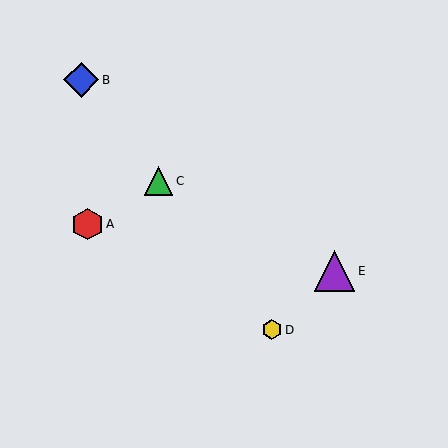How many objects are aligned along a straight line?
3 objects (B, C, D) are aligned along a straight line.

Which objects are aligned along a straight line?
Objects B, C, D are aligned along a straight line.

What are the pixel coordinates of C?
Object C is at (158, 181).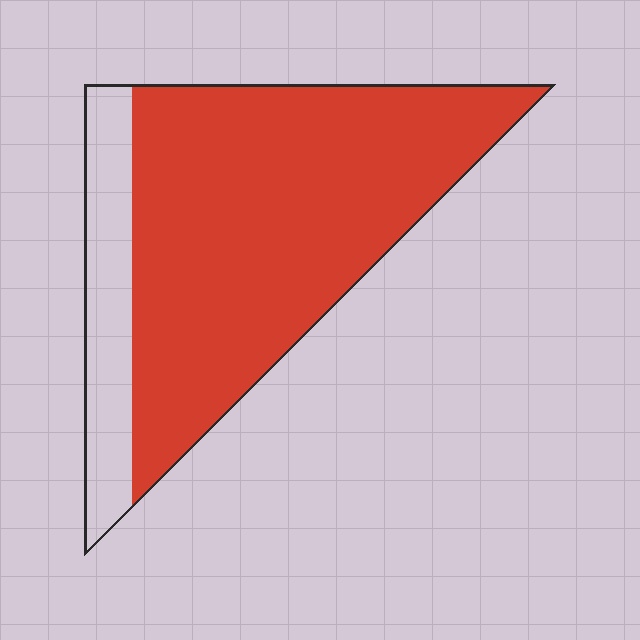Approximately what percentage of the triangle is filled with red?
Approximately 80%.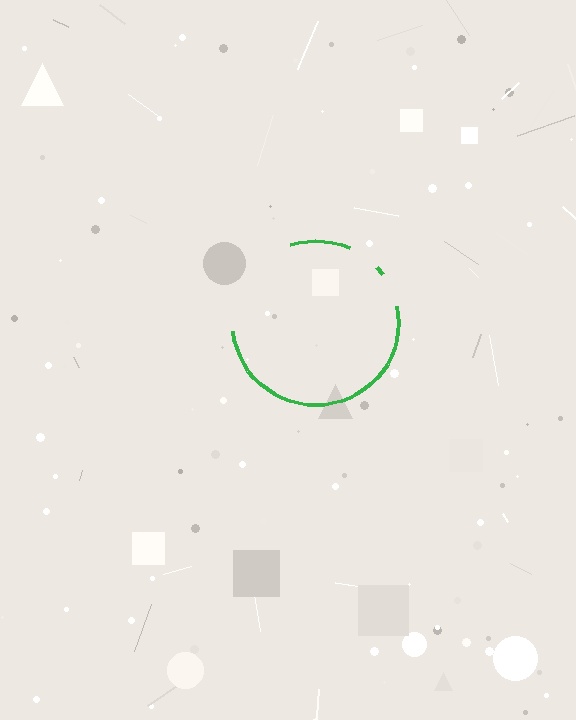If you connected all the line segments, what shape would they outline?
They would outline a circle.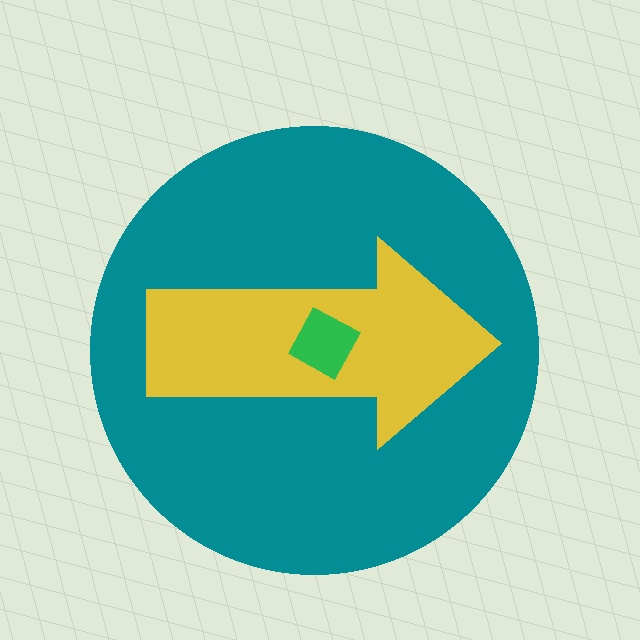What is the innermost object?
The green diamond.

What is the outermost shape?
The teal circle.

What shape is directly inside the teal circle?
The yellow arrow.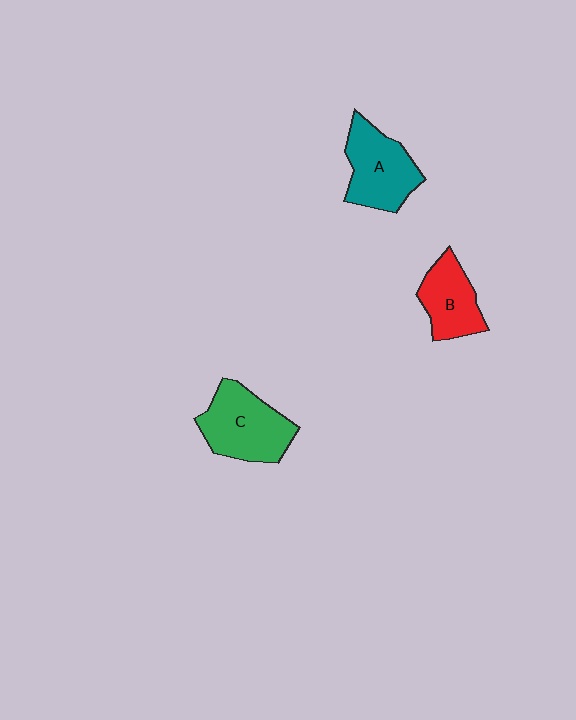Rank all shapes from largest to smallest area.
From largest to smallest: C (green), A (teal), B (red).